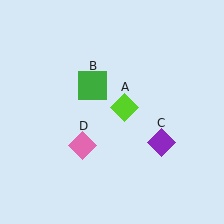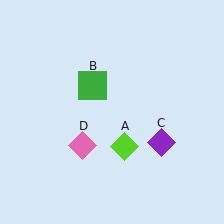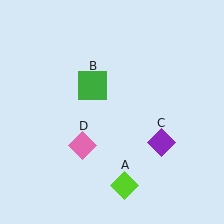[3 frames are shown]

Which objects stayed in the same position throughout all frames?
Green square (object B) and purple diamond (object C) and pink diamond (object D) remained stationary.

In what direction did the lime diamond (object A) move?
The lime diamond (object A) moved down.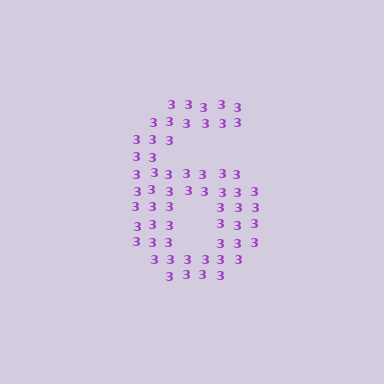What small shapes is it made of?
It is made of small digit 3's.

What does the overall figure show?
The overall figure shows the digit 6.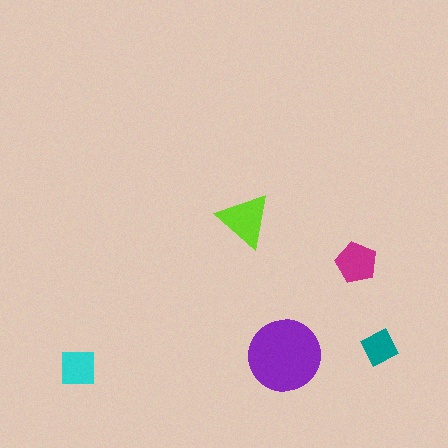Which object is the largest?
The purple circle.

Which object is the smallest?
The teal diamond.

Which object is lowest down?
The cyan square is bottommost.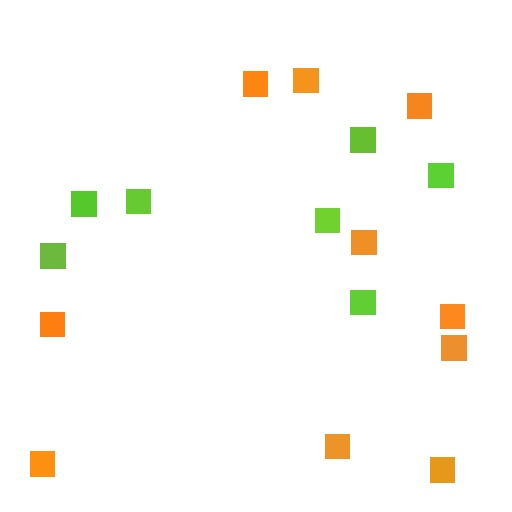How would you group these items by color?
There are 2 groups: one group of orange squares (10) and one group of lime squares (7).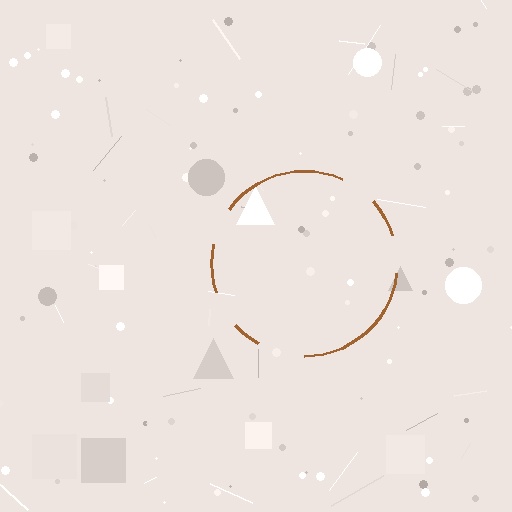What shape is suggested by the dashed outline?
The dashed outline suggests a circle.